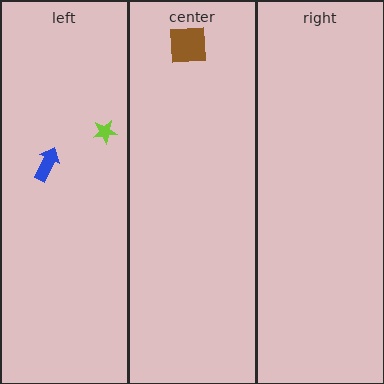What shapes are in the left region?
The lime star, the blue arrow.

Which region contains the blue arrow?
The left region.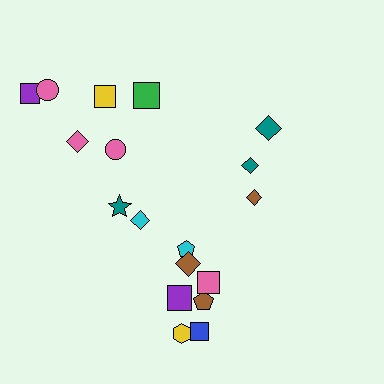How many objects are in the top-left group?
There are 7 objects.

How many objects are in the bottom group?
There are 8 objects.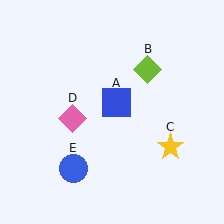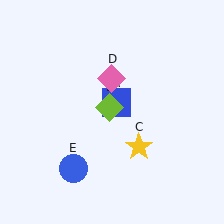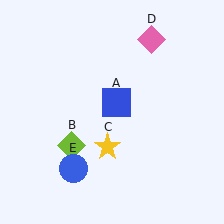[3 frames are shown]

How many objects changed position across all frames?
3 objects changed position: lime diamond (object B), yellow star (object C), pink diamond (object D).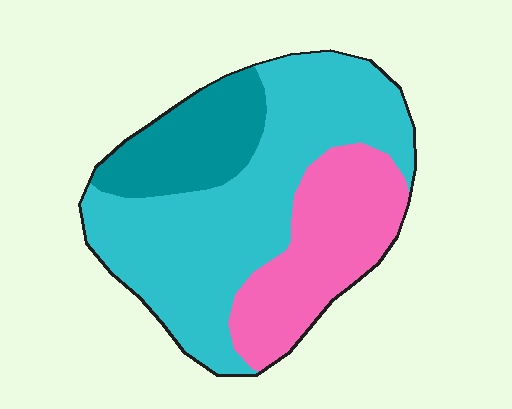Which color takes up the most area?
Cyan, at roughly 55%.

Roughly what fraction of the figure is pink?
Pink takes up about one quarter (1/4) of the figure.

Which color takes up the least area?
Teal, at roughly 20%.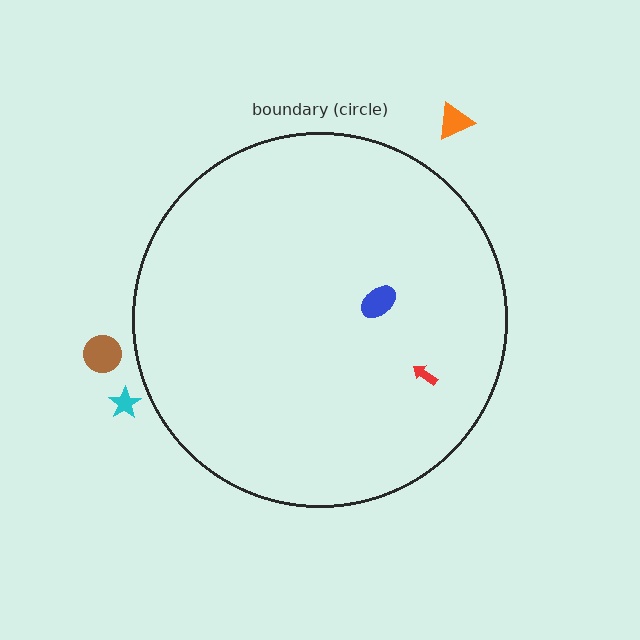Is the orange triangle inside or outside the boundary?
Outside.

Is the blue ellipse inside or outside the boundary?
Inside.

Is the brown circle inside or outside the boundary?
Outside.